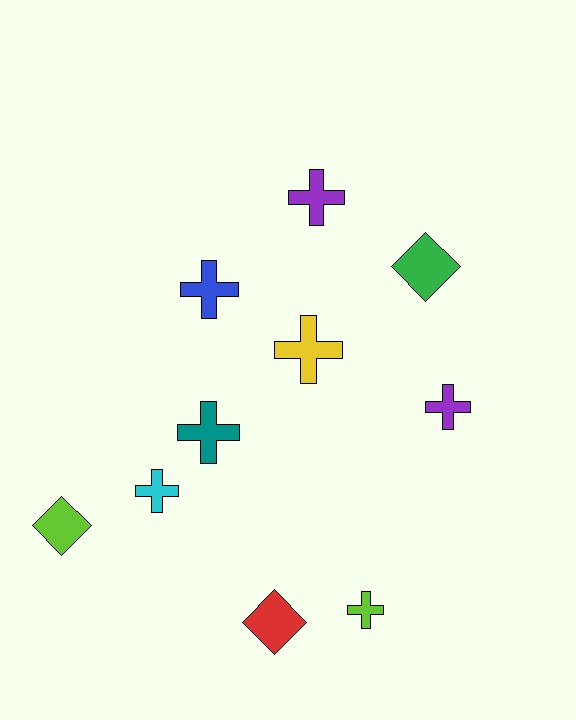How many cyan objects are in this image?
There is 1 cyan object.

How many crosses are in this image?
There are 7 crosses.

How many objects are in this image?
There are 10 objects.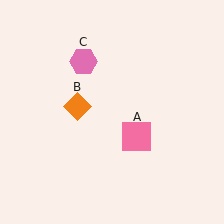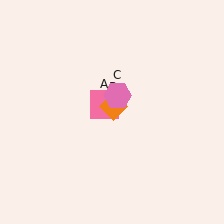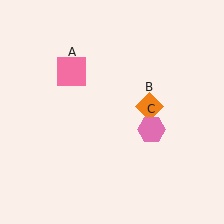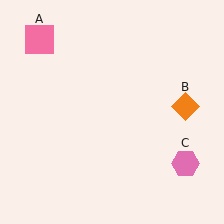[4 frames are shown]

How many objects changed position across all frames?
3 objects changed position: pink square (object A), orange diamond (object B), pink hexagon (object C).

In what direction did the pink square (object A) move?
The pink square (object A) moved up and to the left.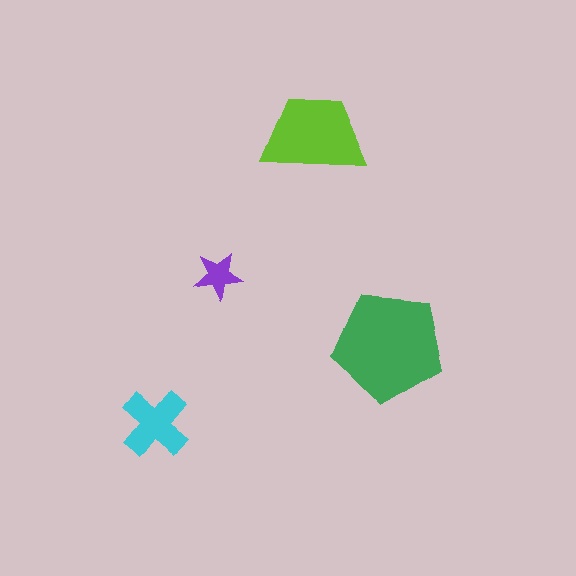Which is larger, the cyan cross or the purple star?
The cyan cross.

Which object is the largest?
The green pentagon.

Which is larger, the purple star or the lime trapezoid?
The lime trapezoid.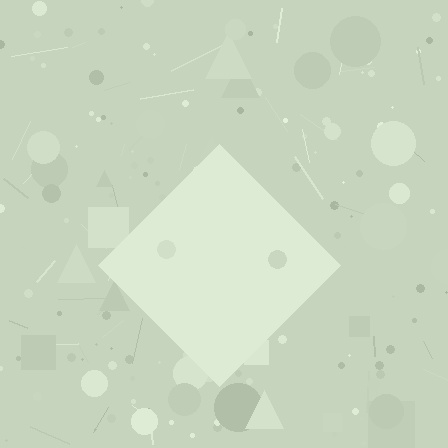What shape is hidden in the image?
A diamond is hidden in the image.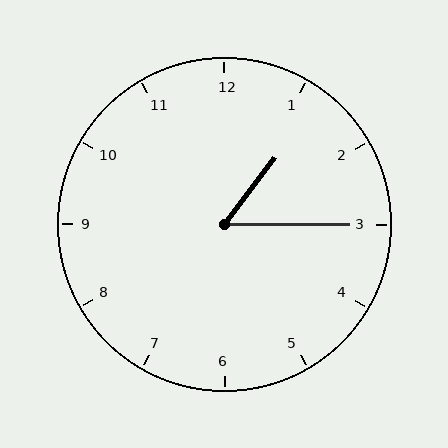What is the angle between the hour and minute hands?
Approximately 52 degrees.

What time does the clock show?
1:15.